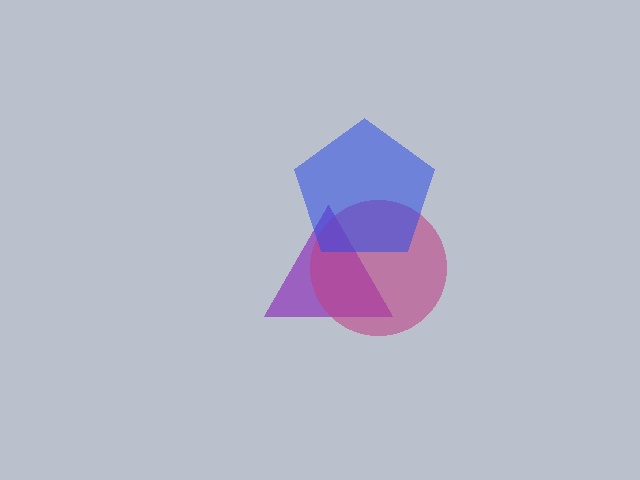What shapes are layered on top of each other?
The layered shapes are: a purple triangle, a magenta circle, a blue pentagon.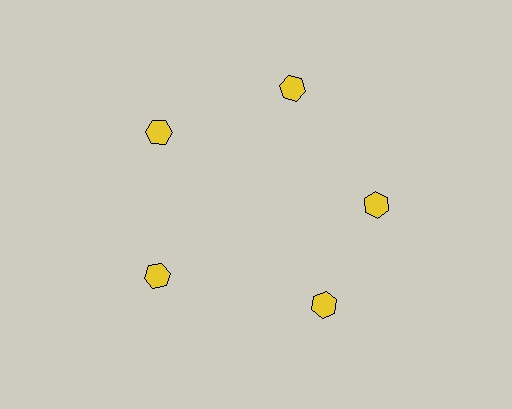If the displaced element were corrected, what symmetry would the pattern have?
It would have 5-fold rotational symmetry — the pattern would map onto itself every 72 degrees.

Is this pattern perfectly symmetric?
No. The 5 yellow hexagons are arranged in a ring, but one element near the 5 o'clock position is rotated out of alignment along the ring, breaking the 5-fold rotational symmetry.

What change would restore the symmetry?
The symmetry would be restored by rotating it back into even spacing with its neighbors so that all 5 hexagons sit at equal angles and equal distance from the center.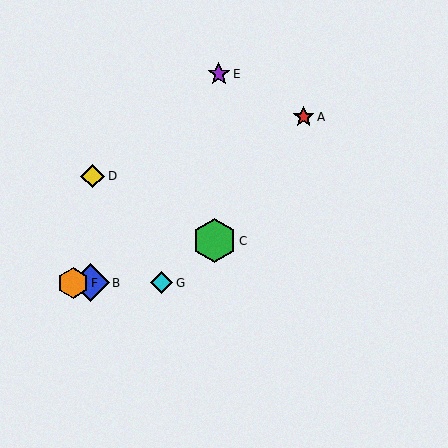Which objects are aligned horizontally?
Objects B, F, G are aligned horizontally.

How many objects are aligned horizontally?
3 objects (B, F, G) are aligned horizontally.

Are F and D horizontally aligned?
No, F is at y≈283 and D is at y≈176.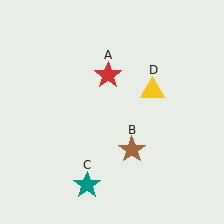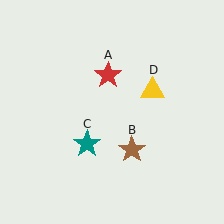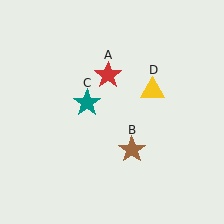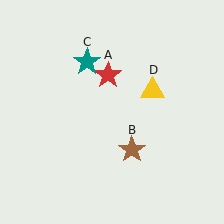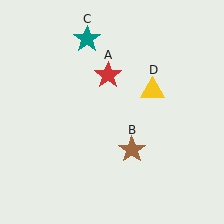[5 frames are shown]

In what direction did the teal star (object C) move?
The teal star (object C) moved up.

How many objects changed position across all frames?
1 object changed position: teal star (object C).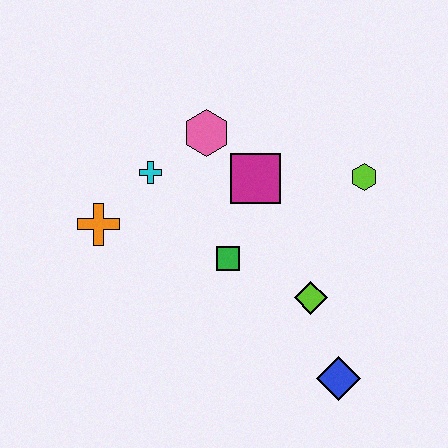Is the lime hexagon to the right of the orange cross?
Yes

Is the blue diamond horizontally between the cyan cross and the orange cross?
No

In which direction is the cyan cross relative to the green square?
The cyan cross is above the green square.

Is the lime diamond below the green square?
Yes